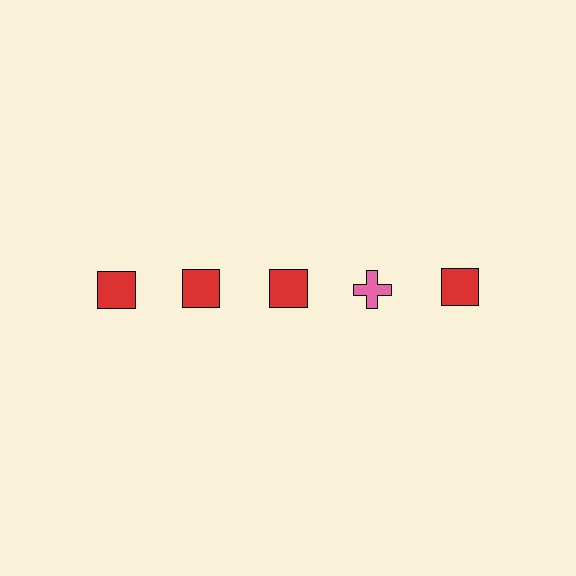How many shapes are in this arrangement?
There are 5 shapes arranged in a grid pattern.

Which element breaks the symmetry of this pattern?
The pink cross in the top row, second from right column breaks the symmetry. All other shapes are red squares.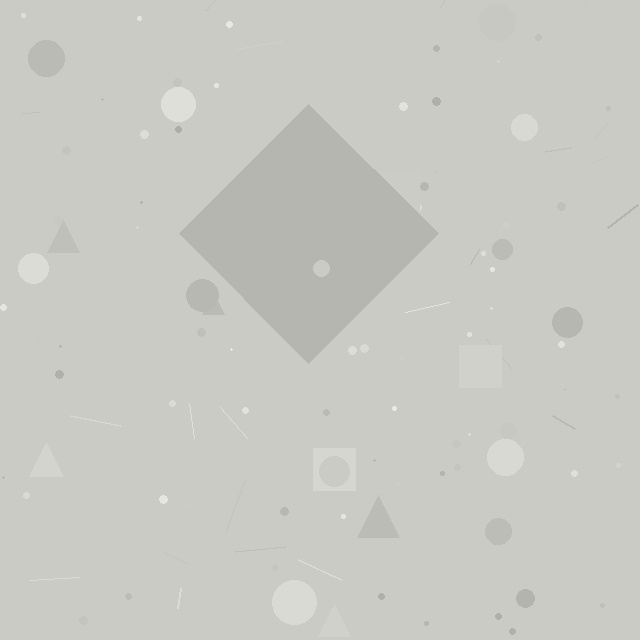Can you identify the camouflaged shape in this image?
The camouflaged shape is a diamond.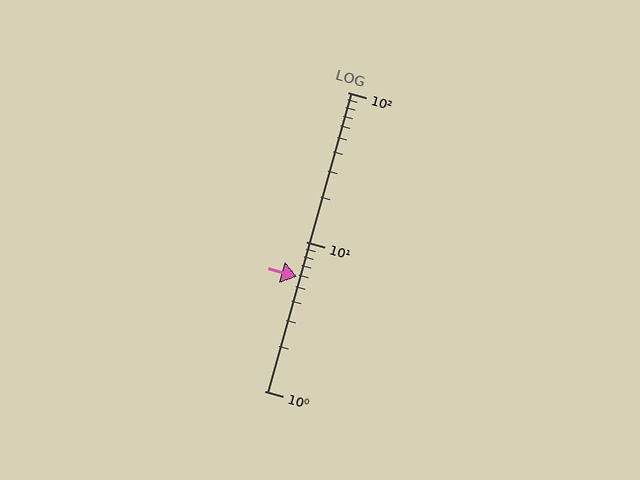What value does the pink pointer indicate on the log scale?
The pointer indicates approximately 5.8.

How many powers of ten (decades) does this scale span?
The scale spans 2 decades, from 1 to 100.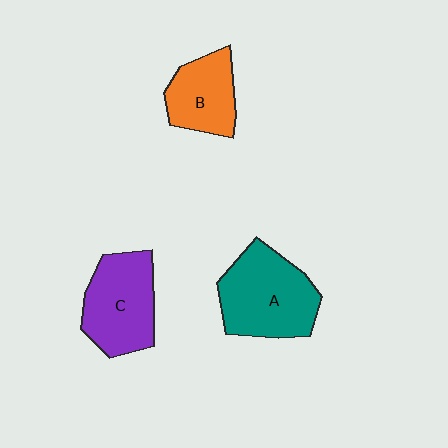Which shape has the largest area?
Shape A (teal).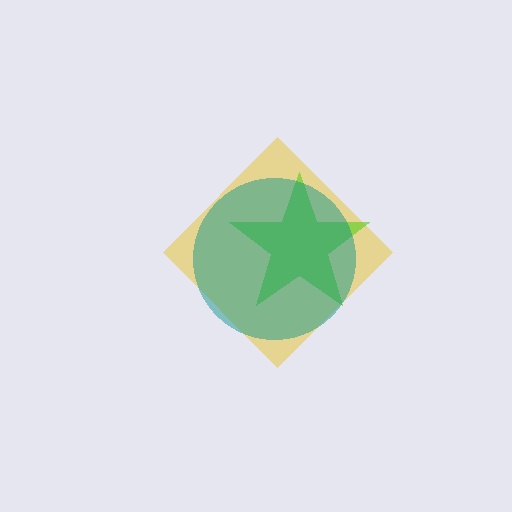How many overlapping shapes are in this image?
There are 3 overlapping shapes in the image.